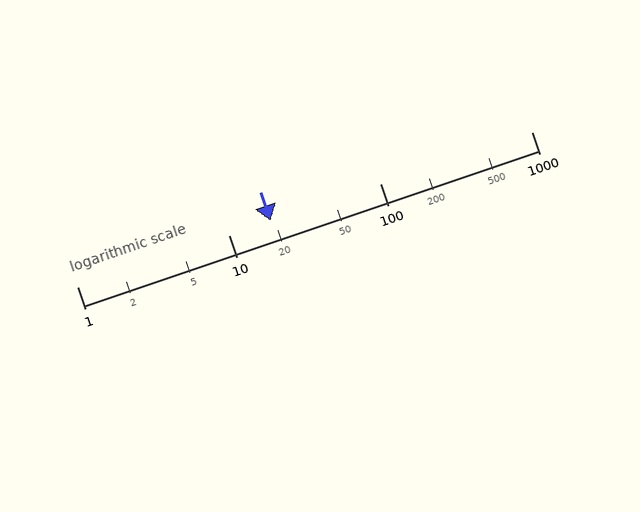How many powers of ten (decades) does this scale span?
The scale spans 3 decades, from 1 to 1000.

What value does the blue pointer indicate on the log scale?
The pointer indicates approximately 19.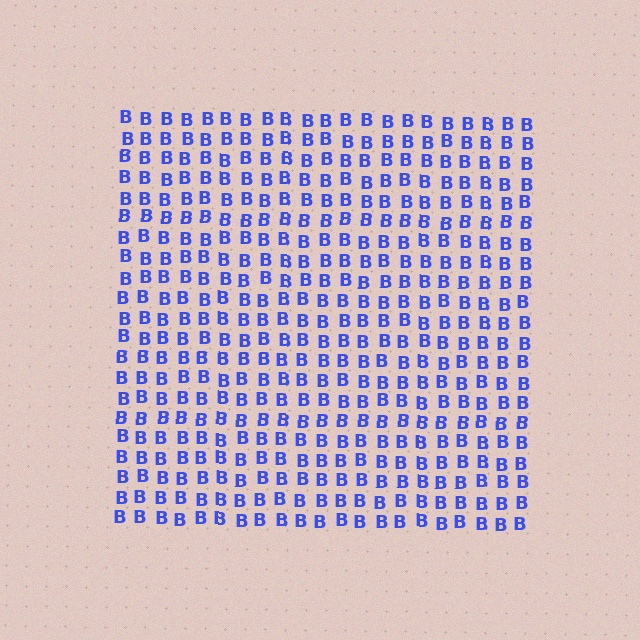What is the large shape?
The large shape is a square.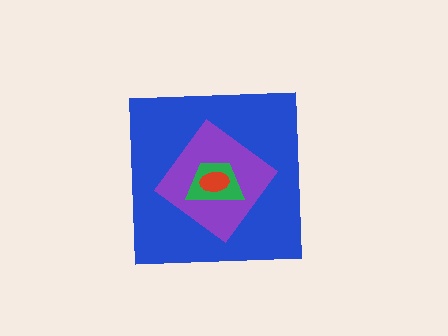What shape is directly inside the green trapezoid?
The red ellipse.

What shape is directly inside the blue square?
The purple diamond.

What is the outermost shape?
The blue square.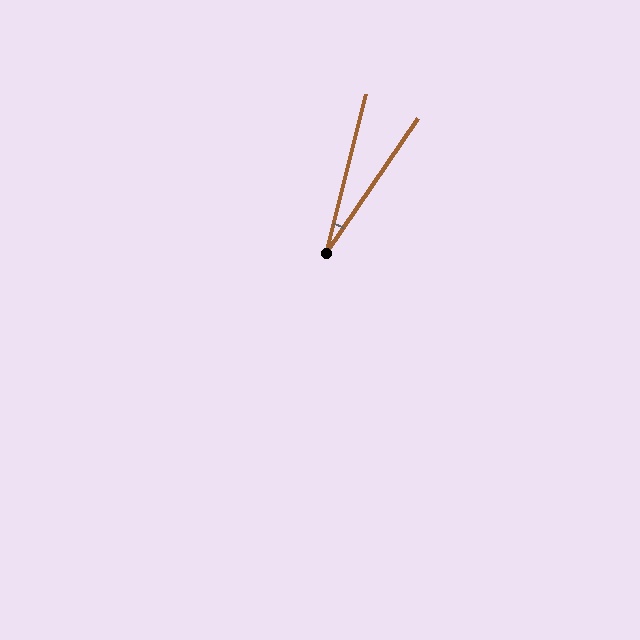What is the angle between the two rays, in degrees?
Approximately 20 degrees.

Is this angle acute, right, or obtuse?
It is acute.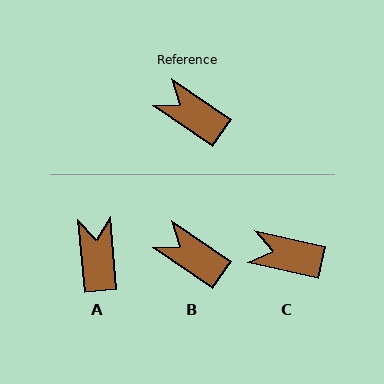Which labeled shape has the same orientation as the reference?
B.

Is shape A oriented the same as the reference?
No, it is off by about 50 degrees.